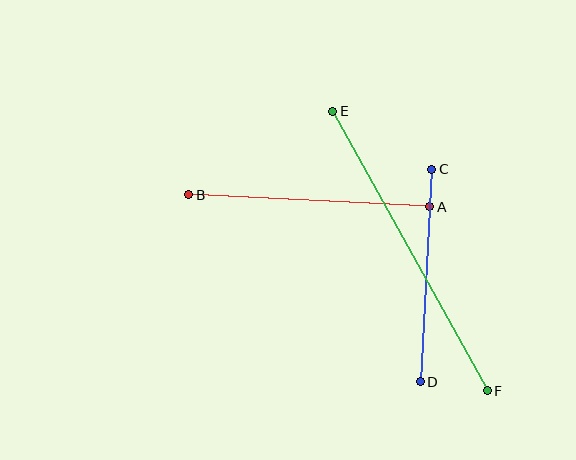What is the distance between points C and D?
The distance is approximately 213 pixels.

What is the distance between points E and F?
The distance is approximately 319 pixels.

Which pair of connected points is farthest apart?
Points E and F are farthest apart.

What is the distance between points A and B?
The distance is approximately 241 pixels.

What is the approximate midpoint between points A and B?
The midpoint is at approximately (309, 201) pixels.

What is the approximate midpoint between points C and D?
The midpoint is at approximately (426, 276) pixels.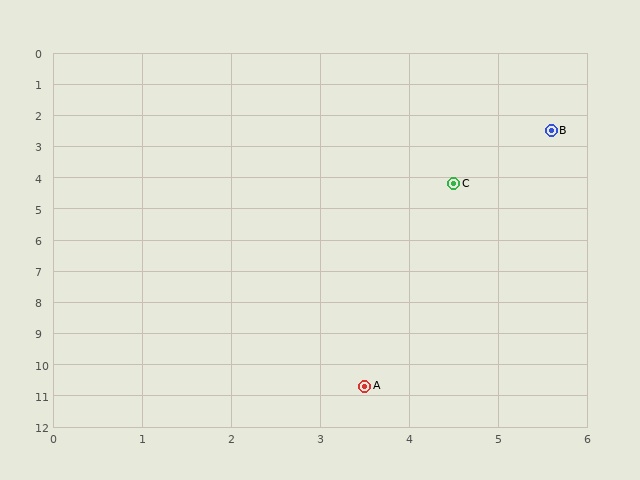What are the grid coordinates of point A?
Point A is at approximately (3.5, 10.7).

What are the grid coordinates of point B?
Point B is at approximately (5.6, 2.5).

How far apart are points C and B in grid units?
Points C and B are about 2.0 grid units apart.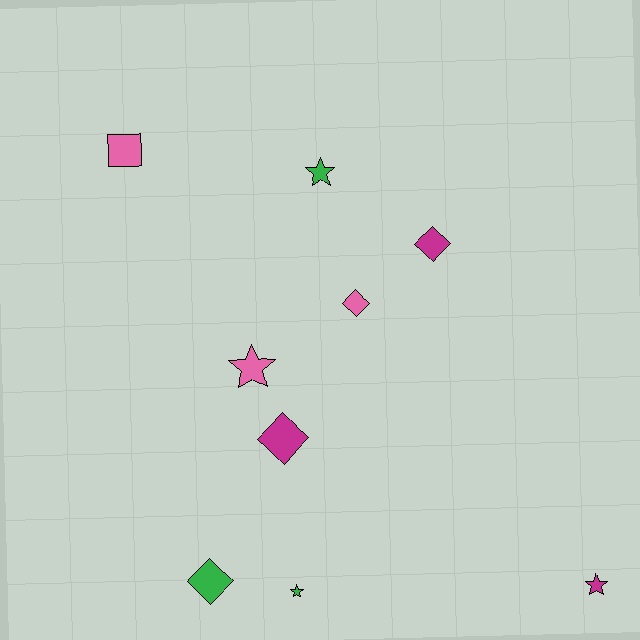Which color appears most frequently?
Green, with 3 objects.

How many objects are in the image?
There are 9 objects.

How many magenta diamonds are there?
There are 2 magenta diamonds.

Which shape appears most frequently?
Star, with 4 objects.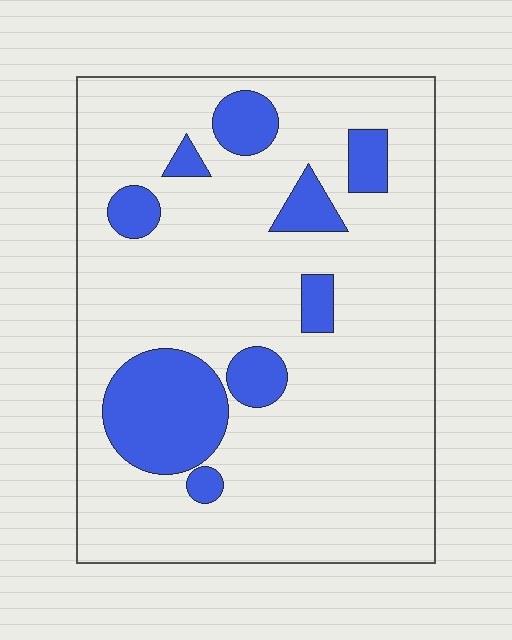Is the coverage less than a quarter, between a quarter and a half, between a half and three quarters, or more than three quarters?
Less than a quarter.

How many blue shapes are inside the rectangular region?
9.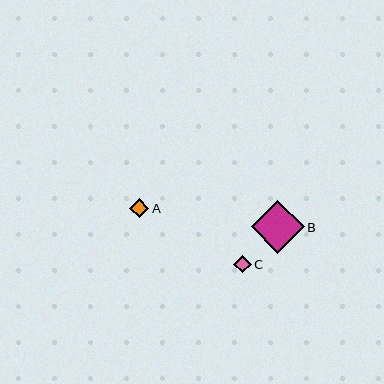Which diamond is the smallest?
Diamond C is the smallest with a size of approximately 18 pixels.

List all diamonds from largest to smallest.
From largest to smallest: B, A, C.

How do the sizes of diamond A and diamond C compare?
Diamond A and diamond C are approximately the same size.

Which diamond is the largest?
Diamond B is the largest with a size of approximately 53 pixels.